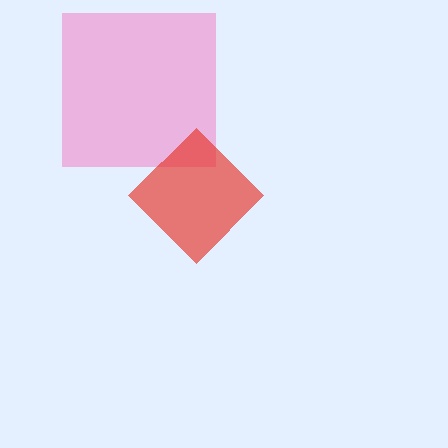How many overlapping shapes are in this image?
There are 2 overlapping shapes in the image.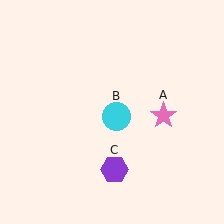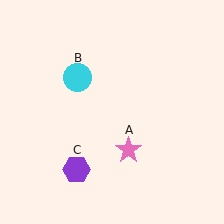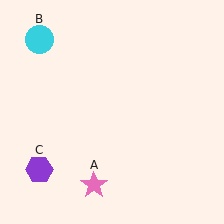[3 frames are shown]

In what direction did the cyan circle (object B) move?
The cyan circle (object B) moved up and to the left.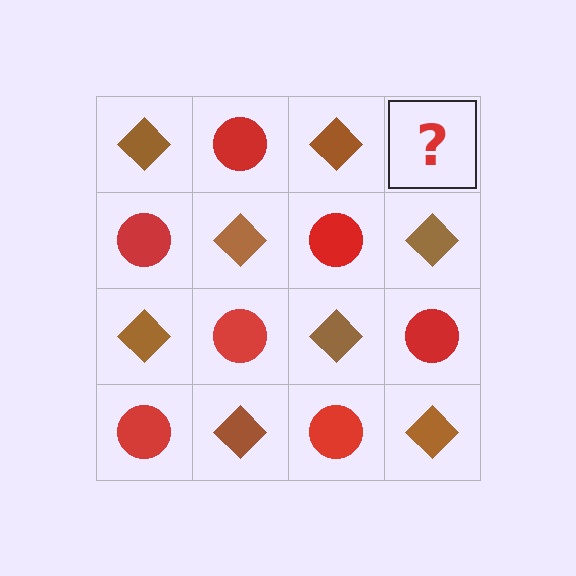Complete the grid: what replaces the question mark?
The question mark should be replaced with a red circle.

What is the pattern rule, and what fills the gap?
The rule is that it alternates brown diamond and red circle in a checkerboard pattern. The gap should be filled with a red circle.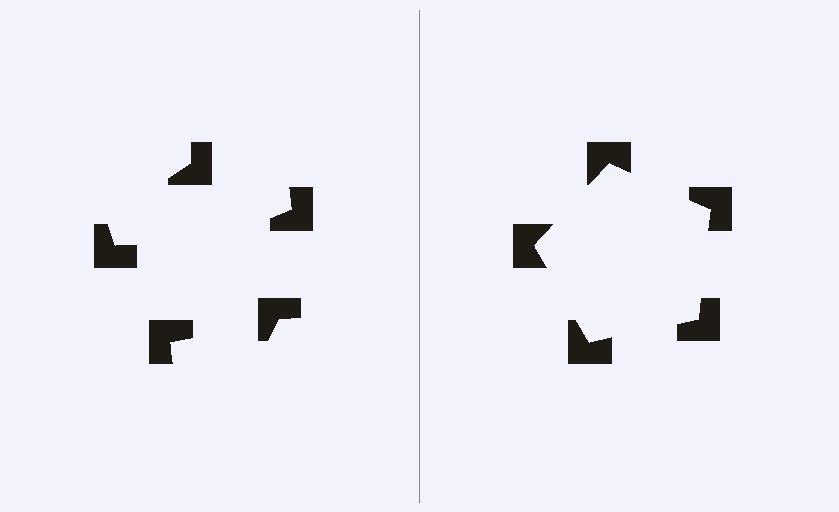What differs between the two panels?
The notched squares are positioned identically on both sides; only the wedge orientations differ. On the right they align to a pentagon; on the left they are misaligned.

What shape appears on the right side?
An illusory pentagon.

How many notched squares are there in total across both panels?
10 — 5 on each side.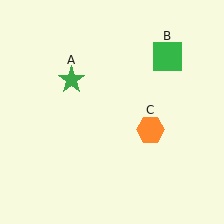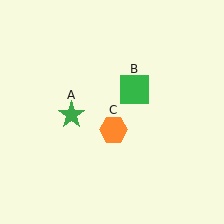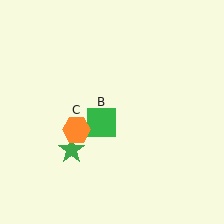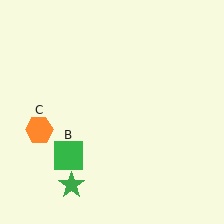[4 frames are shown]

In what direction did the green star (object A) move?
The green star (object A) moved down.